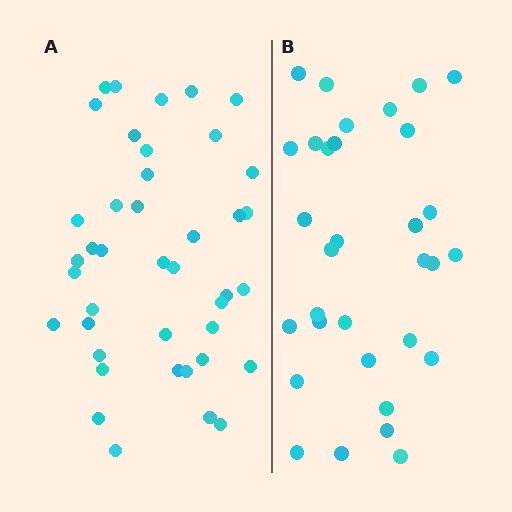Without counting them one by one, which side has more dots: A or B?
Region A (the left region) has more dots.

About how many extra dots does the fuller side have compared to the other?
Region A has roughly 8 or so more dots than region B.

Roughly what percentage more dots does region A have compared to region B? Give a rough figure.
About 30% more.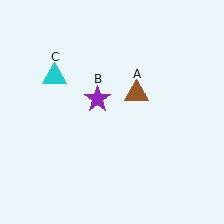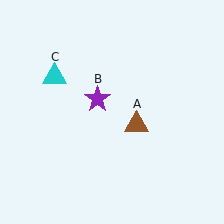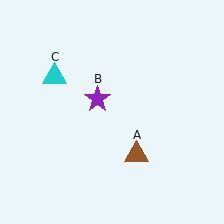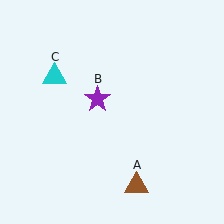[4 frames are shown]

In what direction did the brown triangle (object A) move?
The brown triangle (object A) moved down.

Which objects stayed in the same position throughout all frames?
Purple star (object B) and cyan triangle (object C) remained stationary.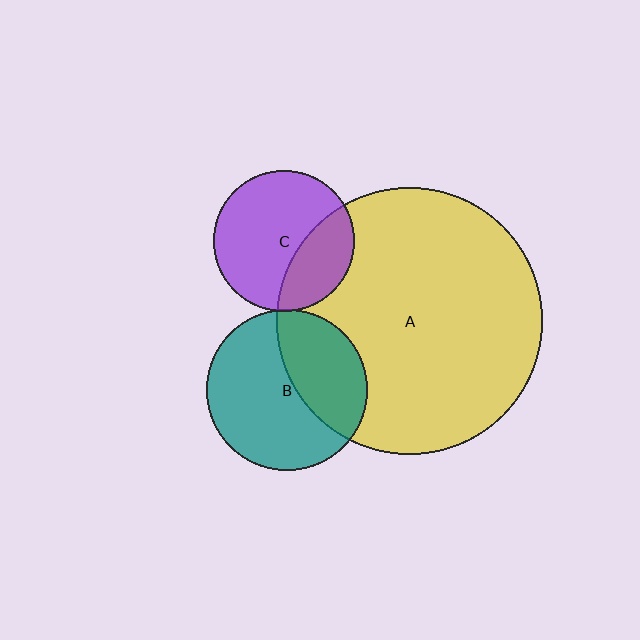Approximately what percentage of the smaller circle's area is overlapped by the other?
Approximately 30%.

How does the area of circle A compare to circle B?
Approximately 2.7 times.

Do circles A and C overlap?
Yes.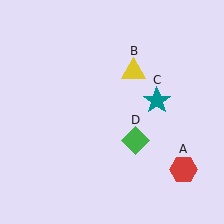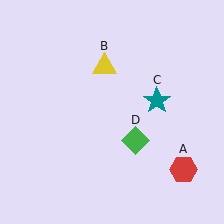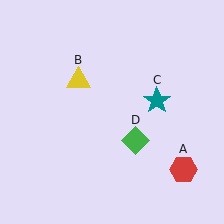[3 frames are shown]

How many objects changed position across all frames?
1 object changed position: yellow triangle (object B).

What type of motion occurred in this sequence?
The yellow triangle (object B) rotated counterclockwise around the center of the scene.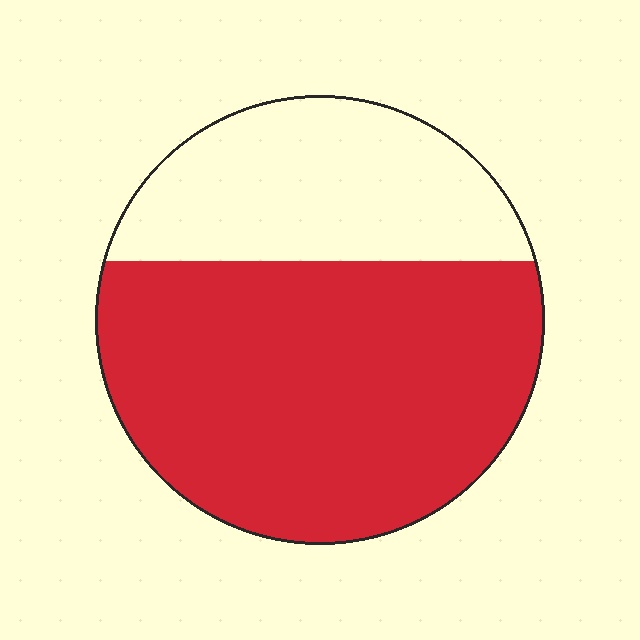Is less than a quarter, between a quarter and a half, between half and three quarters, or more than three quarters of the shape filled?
Between half and three quarters.